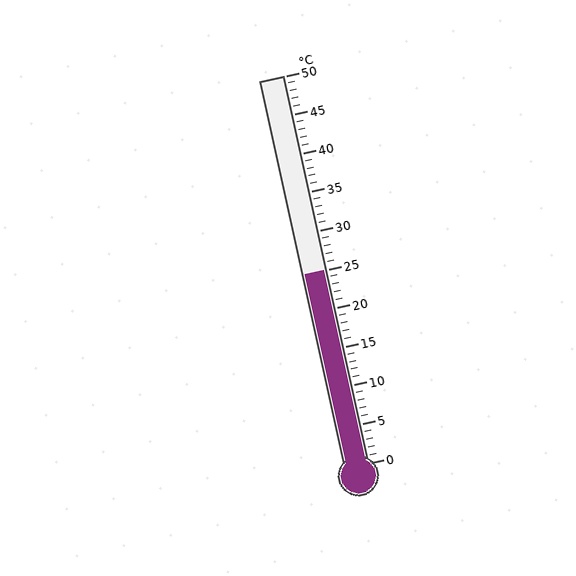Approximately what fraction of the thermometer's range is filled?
The thermometer is filled to approximately 50% of its range.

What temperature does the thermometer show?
The thermometer shows approximately 25°C.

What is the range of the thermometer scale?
The thermometer scale ranges from 0°C to 50°C.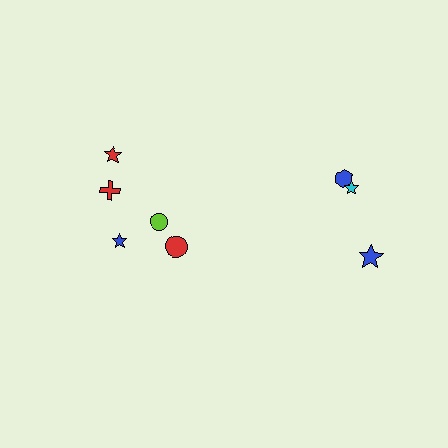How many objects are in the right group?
There are 3 objects.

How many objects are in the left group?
There are 5 objects.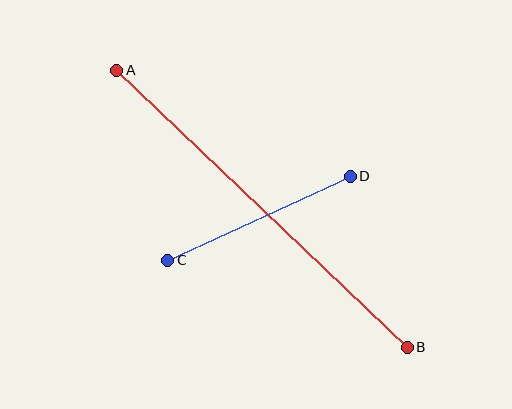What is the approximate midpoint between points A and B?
The midpoint is at approximately (262, 209) pixels.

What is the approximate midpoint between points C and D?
The midpoint is at approximately (259, 218) pixels.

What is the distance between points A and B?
The distance is approximately 402 pixels.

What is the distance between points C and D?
The distance is approximately 201 pixels.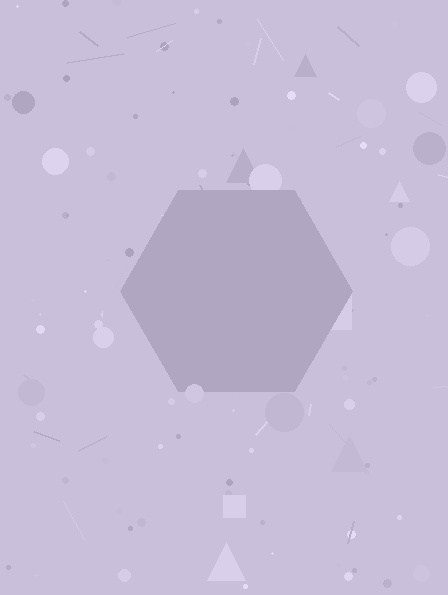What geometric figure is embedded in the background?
A hexagon is embedded in the background.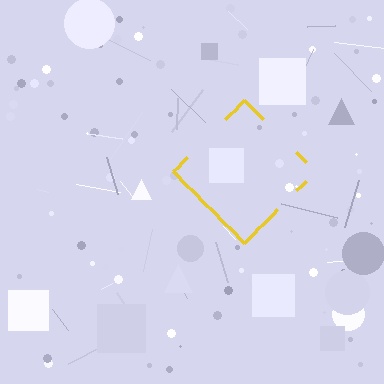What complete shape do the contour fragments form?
The contour fragments form a diamond.